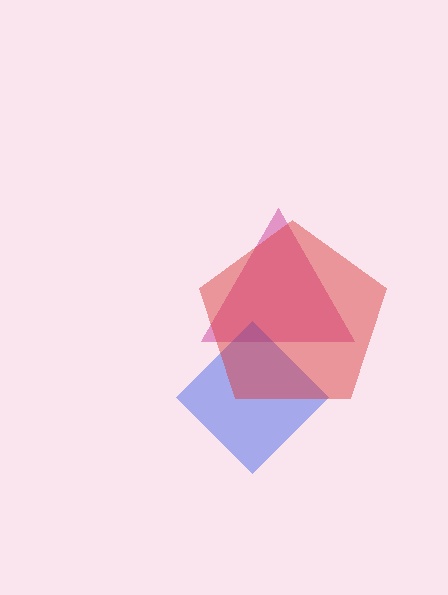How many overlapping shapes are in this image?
There are 3 overlapping shapes in the image.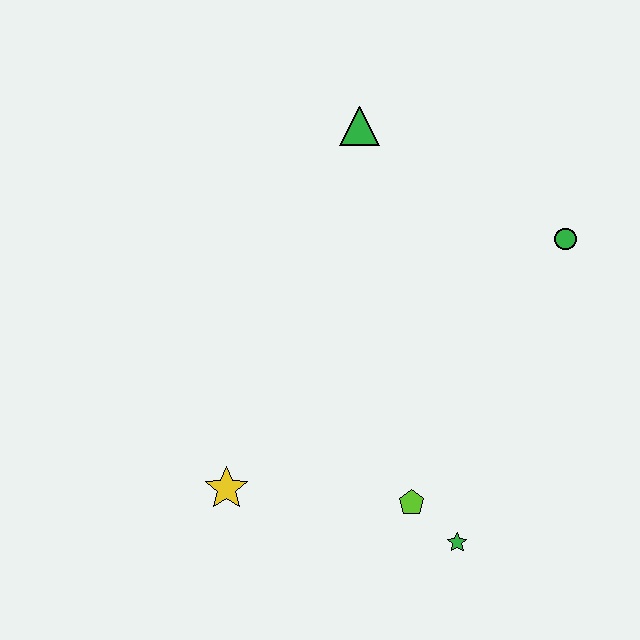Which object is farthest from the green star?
The green triangle is farthest from the green star.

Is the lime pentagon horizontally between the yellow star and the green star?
Yes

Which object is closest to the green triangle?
The green circle is closest to the green triangle.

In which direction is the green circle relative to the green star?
The green circle is above the green star.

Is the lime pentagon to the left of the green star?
Yes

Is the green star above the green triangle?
No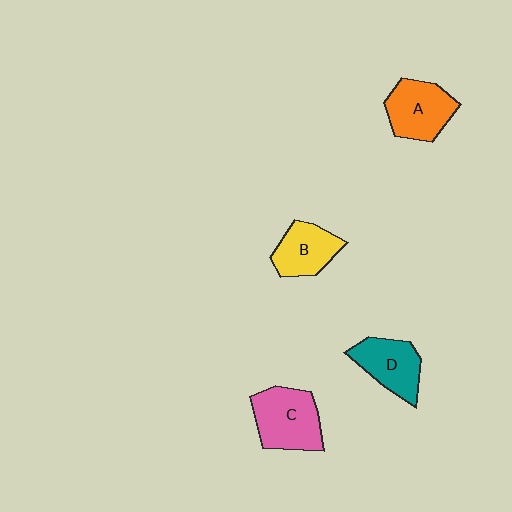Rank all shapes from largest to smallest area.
From largest to smallest: C (pink), A (orange), D (teal), B (yellow).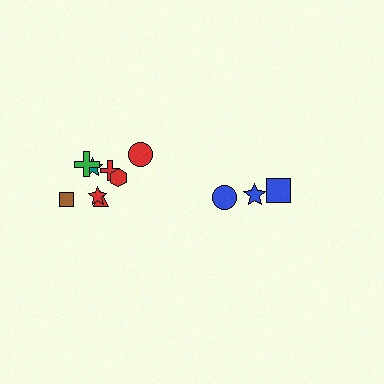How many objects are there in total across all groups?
There are 11 objects.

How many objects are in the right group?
There are 3 objects.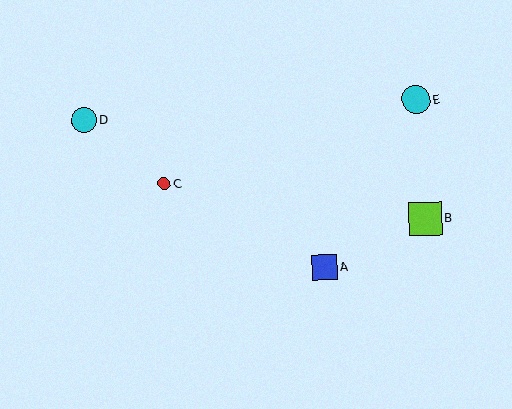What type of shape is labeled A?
Shape A is a blue square.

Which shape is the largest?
The lime square (labeled B) is the largest.